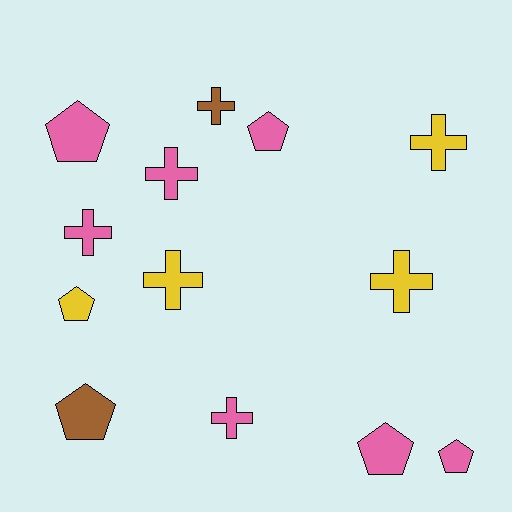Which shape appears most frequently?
Cross, with 7 objects.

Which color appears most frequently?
Pink, with 7 objects.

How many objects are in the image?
There are 13 objects.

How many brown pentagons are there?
There is 1 brown pentagon.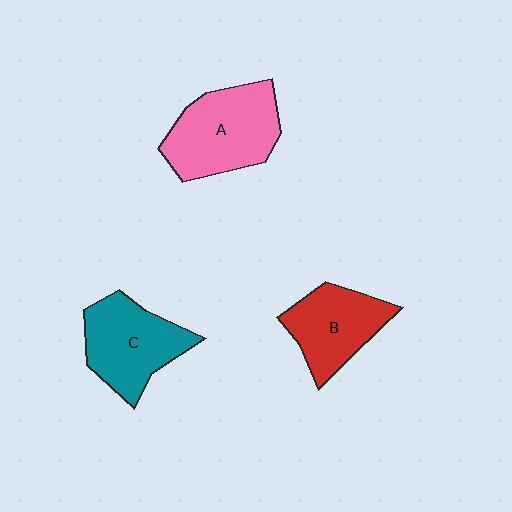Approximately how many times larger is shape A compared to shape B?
Approximately 1.3 times.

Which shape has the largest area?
Shape A (pink).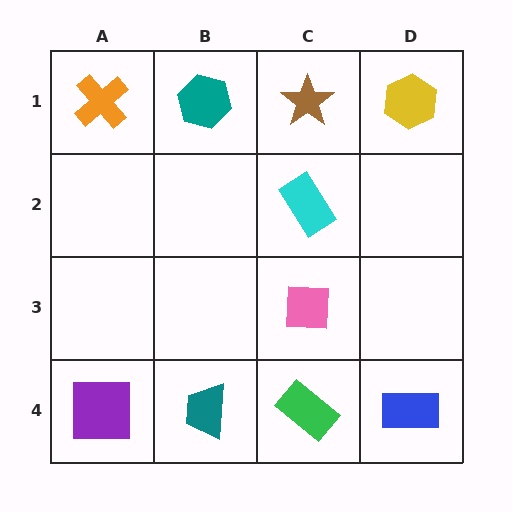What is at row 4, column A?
A purple square.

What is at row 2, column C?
A cyan rectangle.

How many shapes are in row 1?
4 shapes.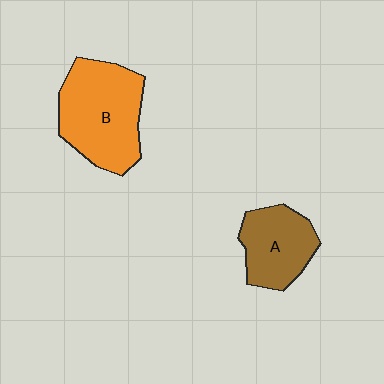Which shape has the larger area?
Shape B (orange).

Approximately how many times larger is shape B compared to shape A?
Approximately 1.5 times.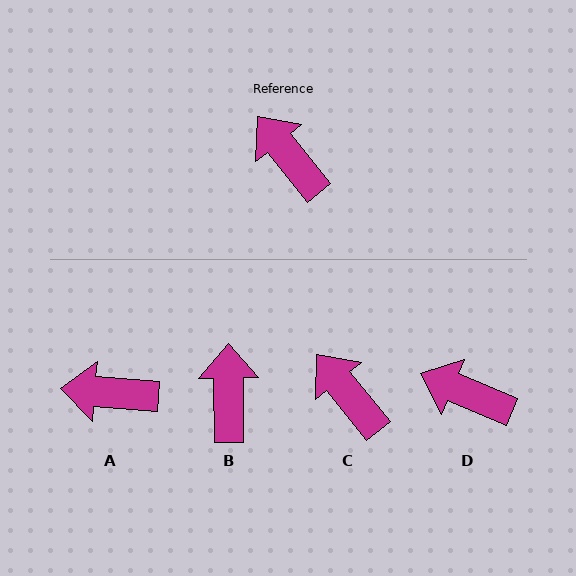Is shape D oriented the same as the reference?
No, it is off by about 28 degrees.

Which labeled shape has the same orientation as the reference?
C.